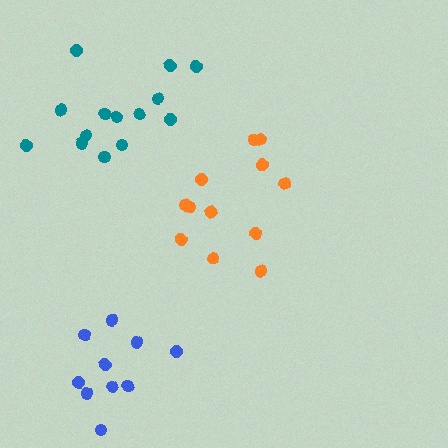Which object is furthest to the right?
The orange cluster is rightmost.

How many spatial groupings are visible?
There are 3 spatial groupings.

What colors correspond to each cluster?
The clusters are colored: blue, orange, teal.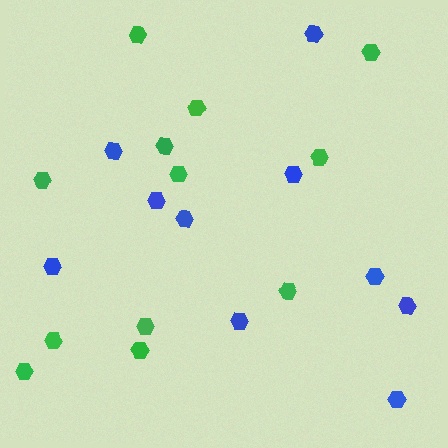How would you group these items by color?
There are 2 groups: one group of green hexagons (12) and one group of blue hexagons (10).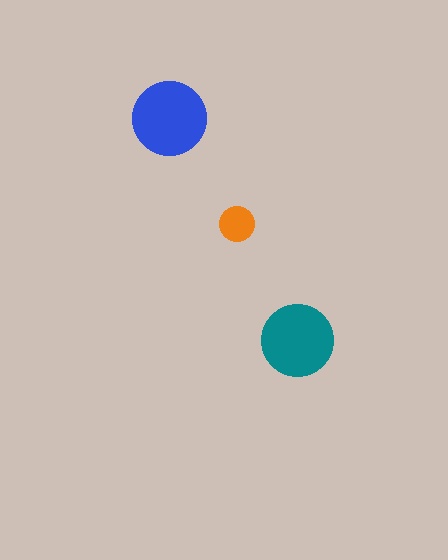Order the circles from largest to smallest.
the blue one, the teal one, the orange one.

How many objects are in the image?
There are 3 objects in the image.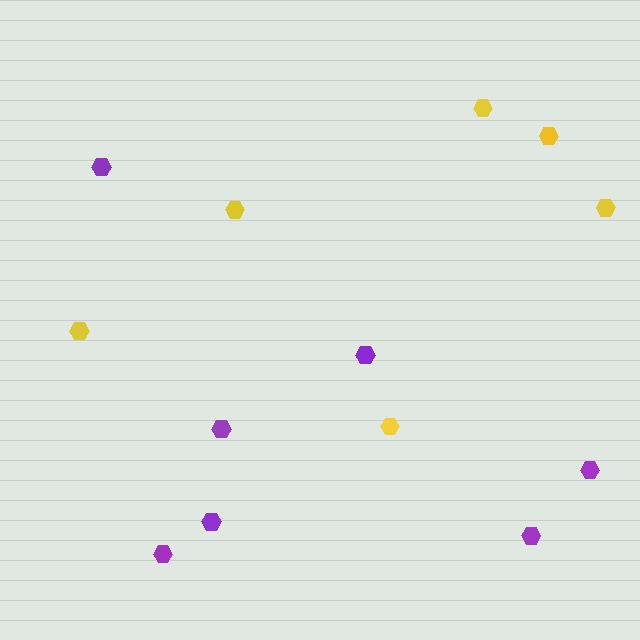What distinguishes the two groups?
There are 2 groups: one group of yellow hexagons (6) and one group of purple hexagons (7).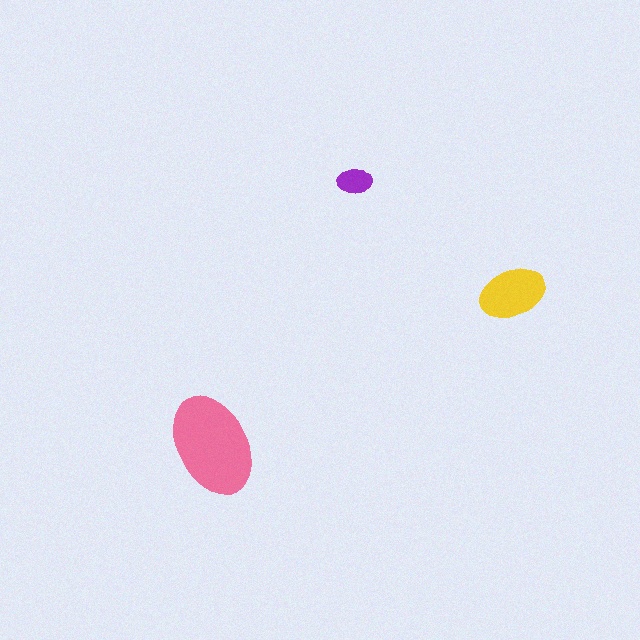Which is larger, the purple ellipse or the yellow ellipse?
The yellow one.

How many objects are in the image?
There are 3 objects in the image.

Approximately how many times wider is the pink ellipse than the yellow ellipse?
About 1.5 times wider.